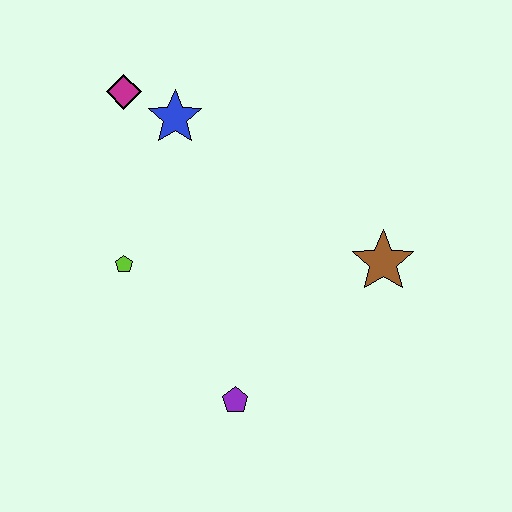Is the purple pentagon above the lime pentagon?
No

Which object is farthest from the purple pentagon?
The magenta diamond is farthest from the purple pentagon.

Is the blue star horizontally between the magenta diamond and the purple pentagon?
Yes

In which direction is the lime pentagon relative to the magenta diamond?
The lime pentagon is below the magenta diamond.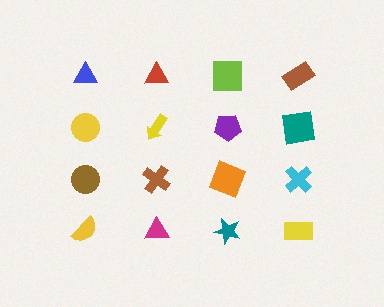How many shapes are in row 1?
4 shapes.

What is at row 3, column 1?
A brown circle.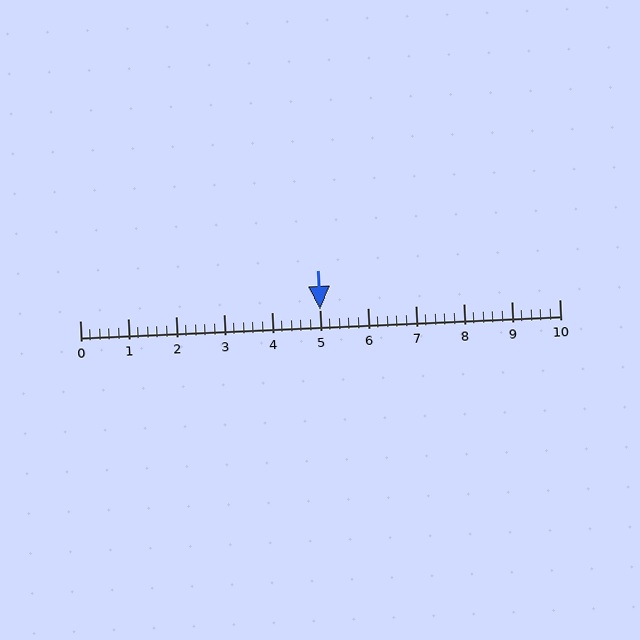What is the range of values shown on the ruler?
The ruler shows values from 0 to 10.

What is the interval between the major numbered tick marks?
The major tick marks are spaced 1 units apart.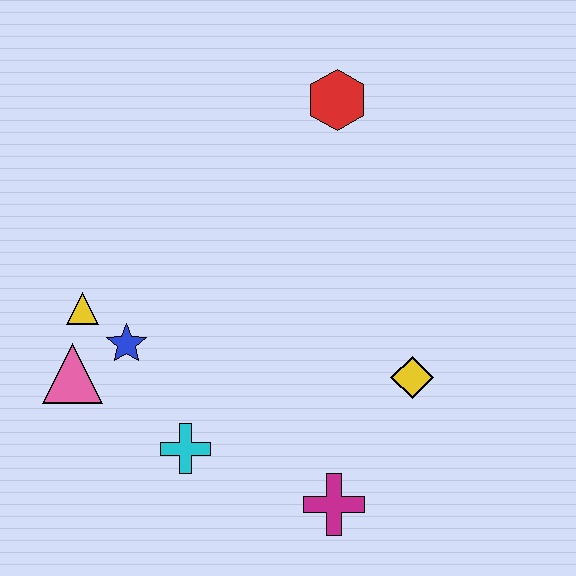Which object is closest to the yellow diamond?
The magenta cross is closest to the yellow diamond.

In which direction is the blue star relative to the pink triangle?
The blue star is to the right of the pink triangle.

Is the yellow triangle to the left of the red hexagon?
Yes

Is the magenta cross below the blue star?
Yes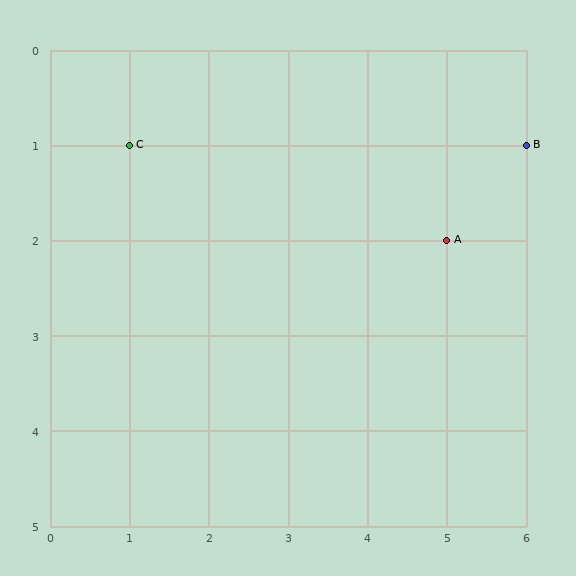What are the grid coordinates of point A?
Point A is at grid coordinates (5, 2).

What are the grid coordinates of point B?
Point B is at grid coordinates (6, 1).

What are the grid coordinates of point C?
Point C is at grid coordinates (1, 1).